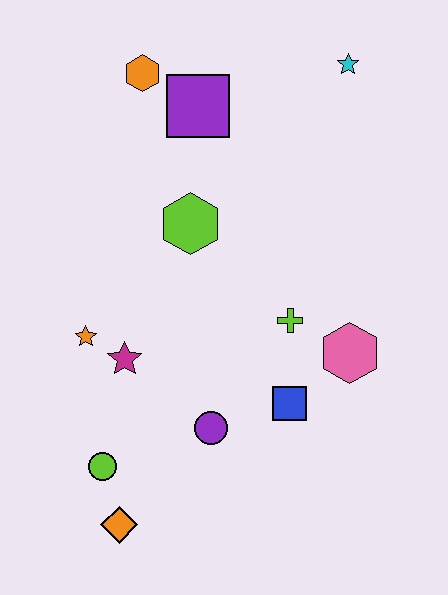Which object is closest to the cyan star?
The purple square is closest to the cyan star.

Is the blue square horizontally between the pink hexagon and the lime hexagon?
Yes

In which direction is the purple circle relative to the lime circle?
The purple circle is to the right of the lime circle.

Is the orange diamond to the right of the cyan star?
No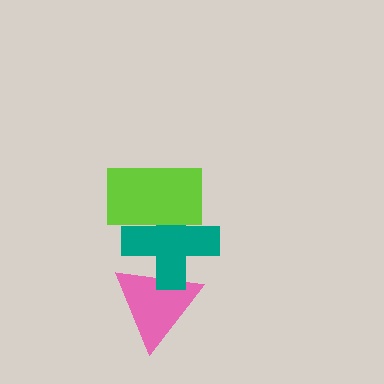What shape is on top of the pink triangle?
The teal cross is on top of the pink triangle.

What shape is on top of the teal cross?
The lime rectangle is on top of the teal cross.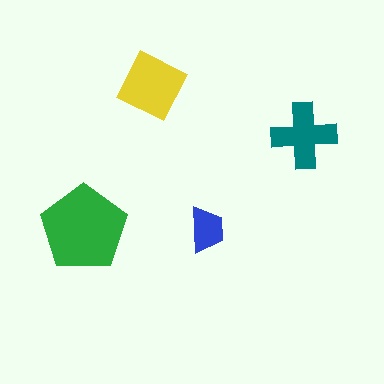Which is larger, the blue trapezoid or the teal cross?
The teal cross.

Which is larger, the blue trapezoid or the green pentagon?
The green pentagon.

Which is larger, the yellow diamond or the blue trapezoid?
The yellow diamond.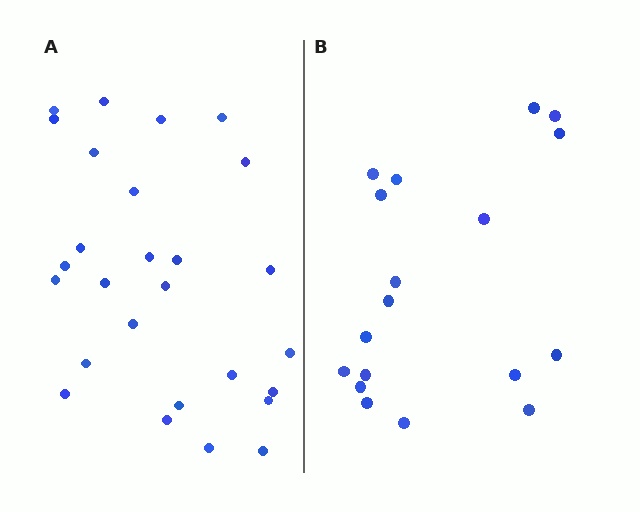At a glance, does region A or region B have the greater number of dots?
Region A (the left region) has more dots.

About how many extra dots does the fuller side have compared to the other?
Region A has roughly 8 or so more dots than region B.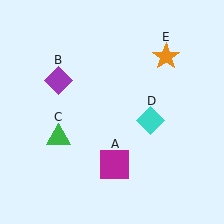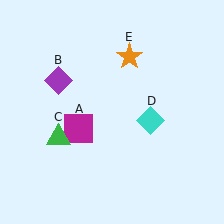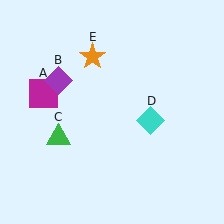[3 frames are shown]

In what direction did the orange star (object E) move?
The orange star (object E) moved left.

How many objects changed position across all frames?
2 objects changed position: magenta square (object A), orange star (object E).